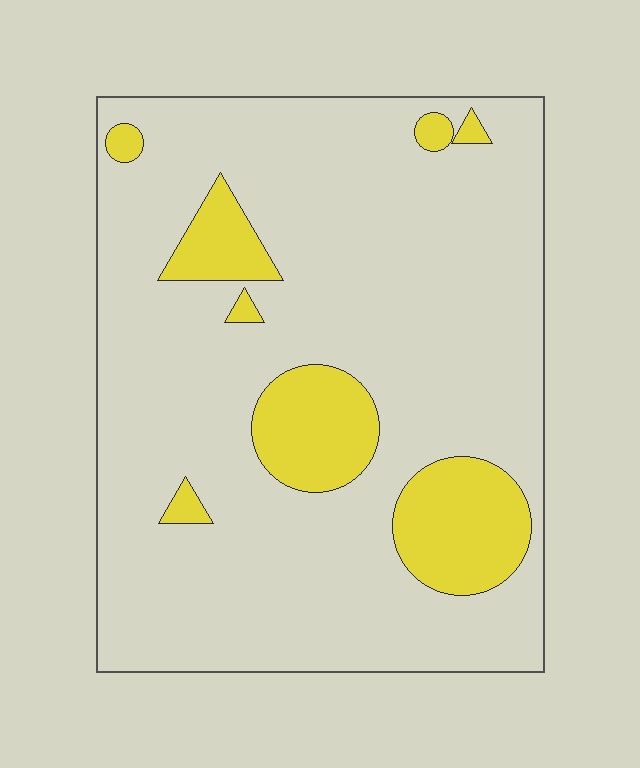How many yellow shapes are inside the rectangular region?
8.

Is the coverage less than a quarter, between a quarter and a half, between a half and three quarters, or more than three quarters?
Less than a quarter.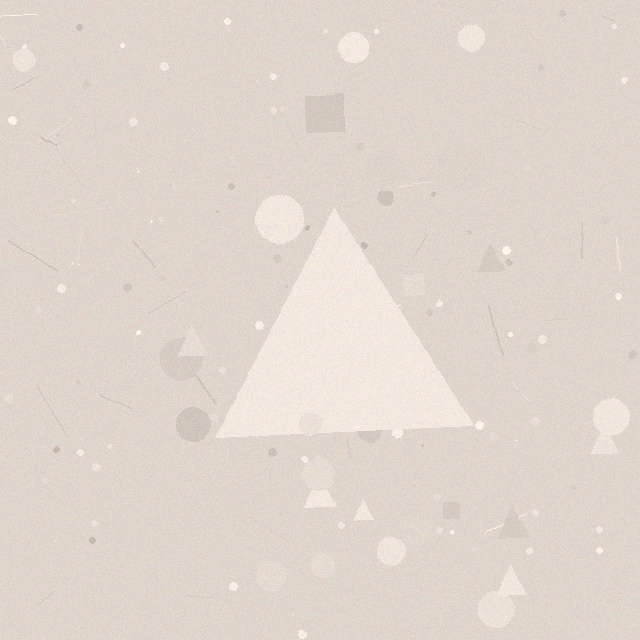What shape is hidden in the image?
A triangle is hidden in the image.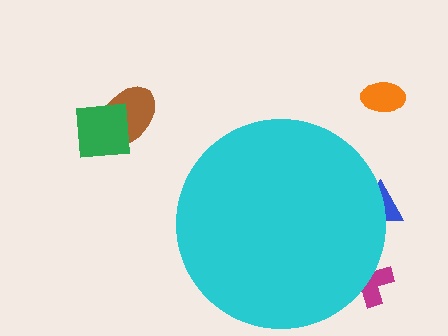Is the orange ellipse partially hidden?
No, the orange ellipse is fully visible.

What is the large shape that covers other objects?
A cyan circle.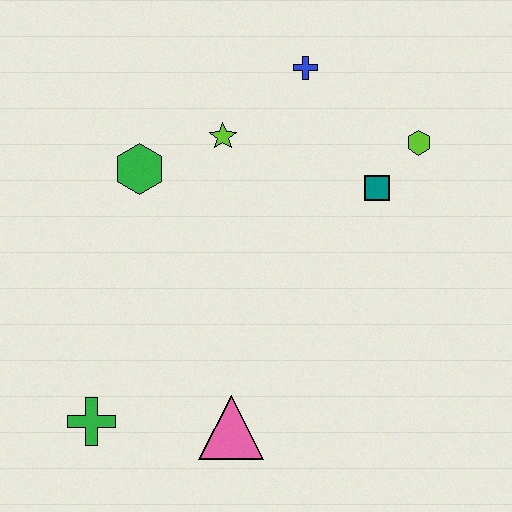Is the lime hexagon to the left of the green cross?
No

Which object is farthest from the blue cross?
The green cross is farthest from the blue cross.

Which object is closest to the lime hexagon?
The teal square is closest to the lime hexagon.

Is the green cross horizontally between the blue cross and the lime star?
No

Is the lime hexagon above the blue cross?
No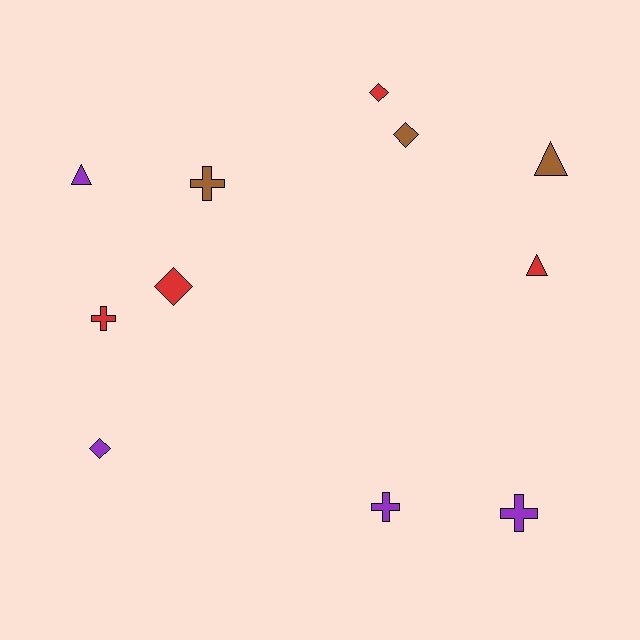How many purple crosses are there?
There are 2 purple crosses.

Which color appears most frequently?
Purple, with 4 objects.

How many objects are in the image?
There are 11 objects.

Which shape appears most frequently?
Cross, with 4 objects.